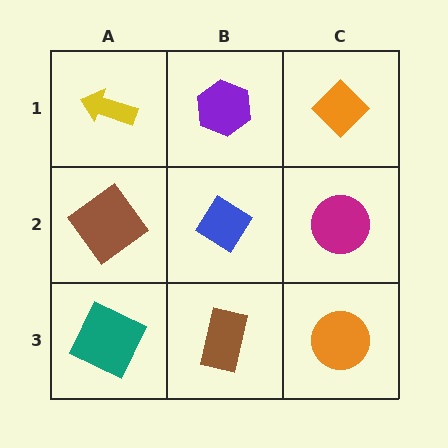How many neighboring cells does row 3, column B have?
3.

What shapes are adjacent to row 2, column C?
An orange diamond (row 1, column C), an orange circle (row 3, column C), a blue diamond (row 2, column B).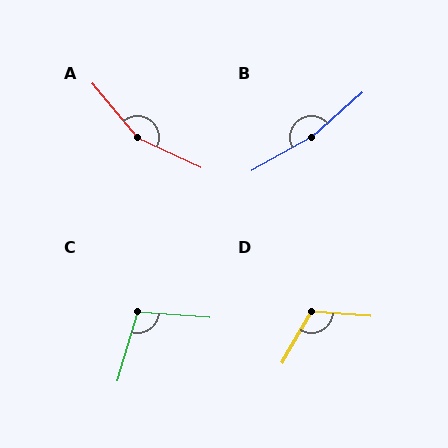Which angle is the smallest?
C, at approximately 102 degrees.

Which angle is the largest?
B, at approximately 168 degrees.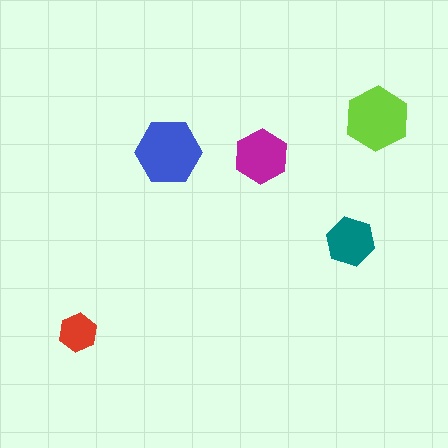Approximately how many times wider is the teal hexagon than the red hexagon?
About 1.5 times wider.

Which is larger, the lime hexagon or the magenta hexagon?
The lime one.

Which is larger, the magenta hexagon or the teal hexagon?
The magenta one.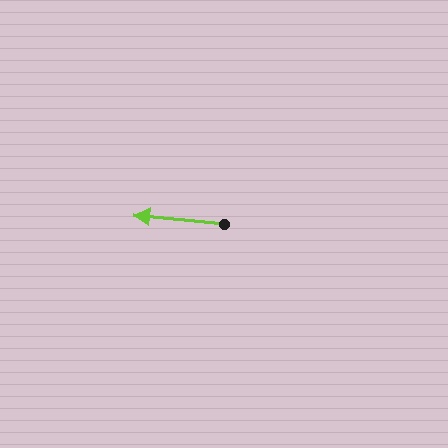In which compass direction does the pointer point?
West.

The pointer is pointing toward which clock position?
Roughly 9 o'clock.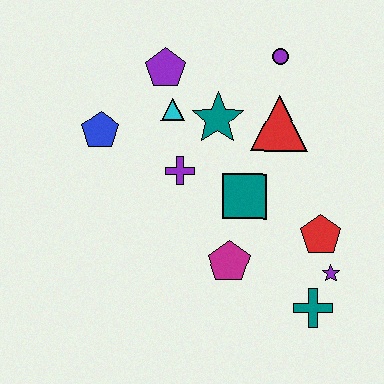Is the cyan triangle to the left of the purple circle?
Yes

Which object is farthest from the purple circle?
The teal cross is farthest from the purple circle.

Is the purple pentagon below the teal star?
No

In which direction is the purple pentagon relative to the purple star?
The purple pentagon is above the purple star.